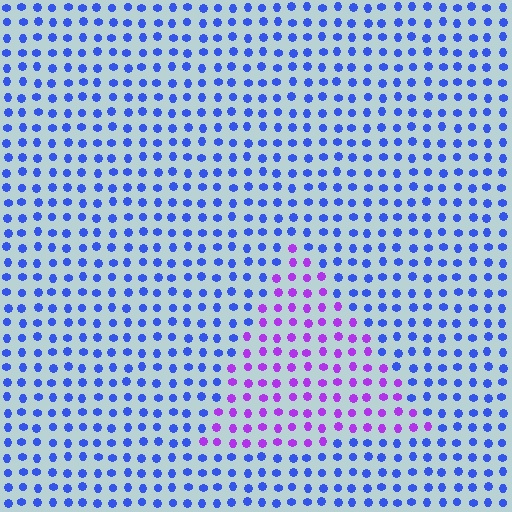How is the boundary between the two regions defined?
The boundary is defined purely by a slight shift in hue (about 53 degrees). Spacing, size, and orientation are identical on both sides.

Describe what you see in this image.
The image is filled with small blue elements in a uniform arrangement. A triangle-shaped region is visible where the elements are tinted to a slightly different hue, forming a subtle color boundary.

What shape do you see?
I see a triangle.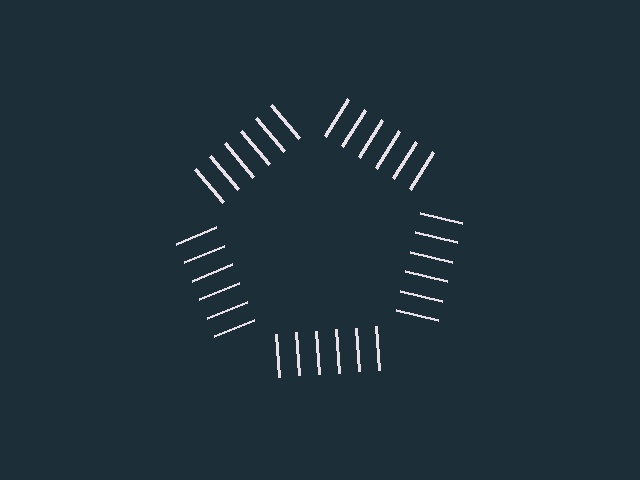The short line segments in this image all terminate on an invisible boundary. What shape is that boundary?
An illusory pentagon — the line segments terminate on its edges but no continuous stroke is drawn.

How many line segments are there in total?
30 — 6 along each of the 5 edges.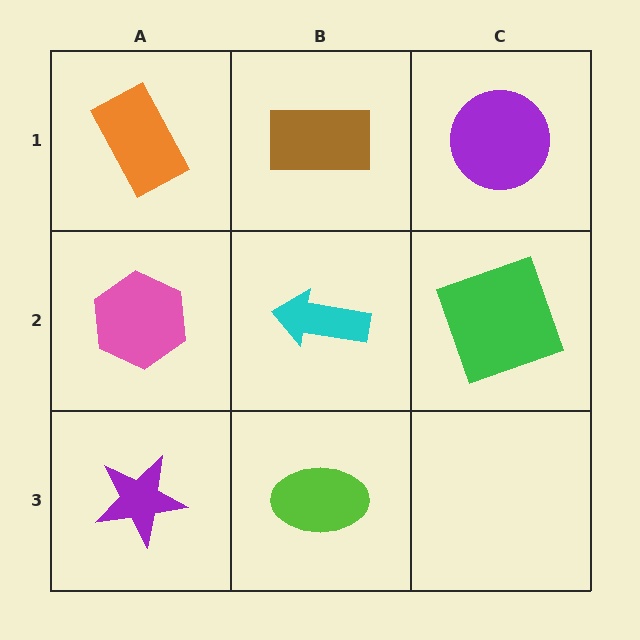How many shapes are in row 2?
3 shapes.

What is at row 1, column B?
A brown rectangle.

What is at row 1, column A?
An orange rectangle.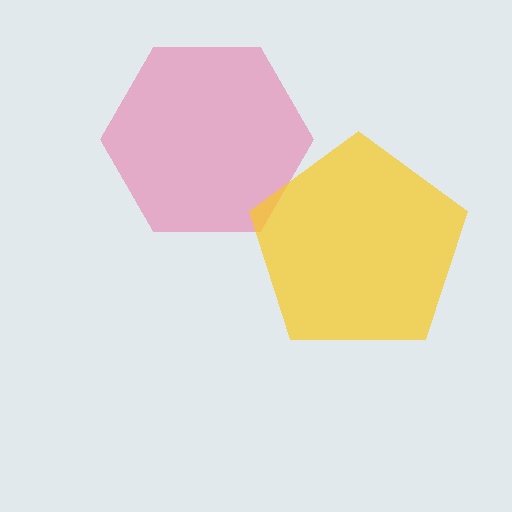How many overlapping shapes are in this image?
There are 2 overlapping shapes in the image.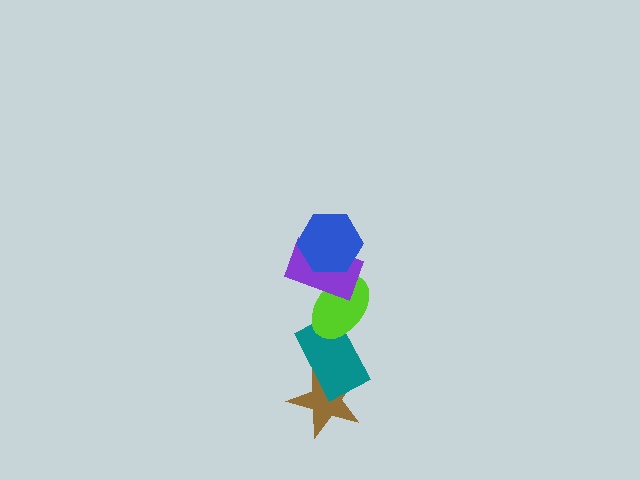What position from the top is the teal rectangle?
The teal rectangle is 4th from the top.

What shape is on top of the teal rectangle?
The lime ellipse is on top of the teal rectangle.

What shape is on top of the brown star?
The teal rectangle is on top of the brown star.